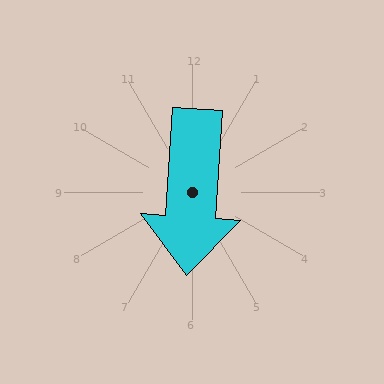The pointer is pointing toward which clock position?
Roughly 6 o'clock.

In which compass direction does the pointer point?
South.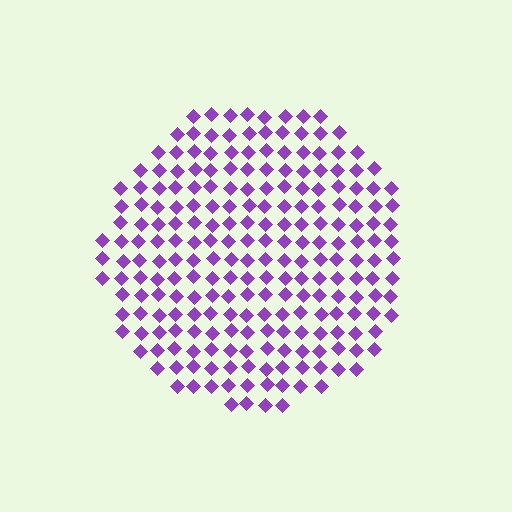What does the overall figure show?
The overall figure shows a circle.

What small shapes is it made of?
It is made of small diamonds.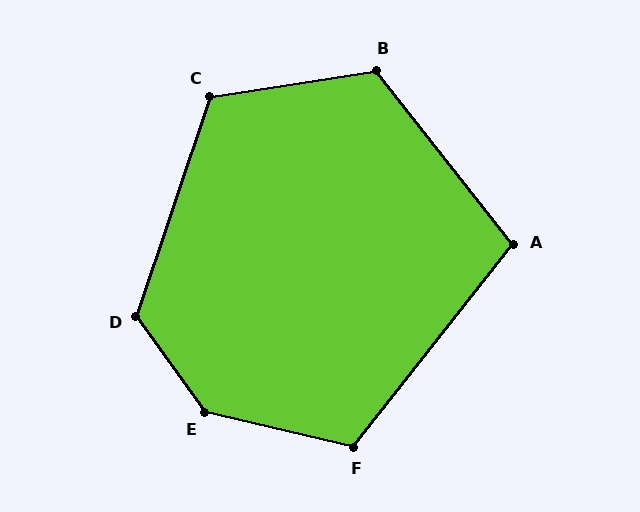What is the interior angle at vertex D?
Approximately 126 degrees (obtuse).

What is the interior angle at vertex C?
Approximately 117 degrees (obtuse).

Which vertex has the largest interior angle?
E, at approximately 139 degrees.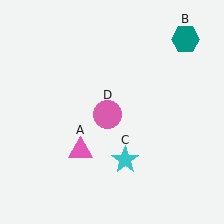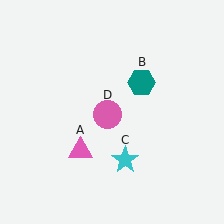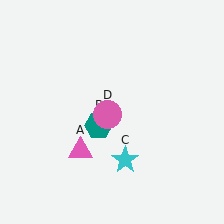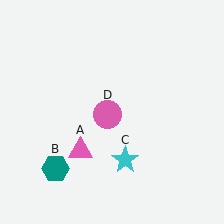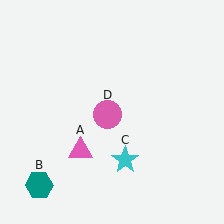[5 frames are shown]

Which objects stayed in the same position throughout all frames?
Pink triangle (object A) and cyan star (object C) and pink circle (object D) remained stationary.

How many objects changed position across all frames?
1 object changed position: teal hexagon (object B).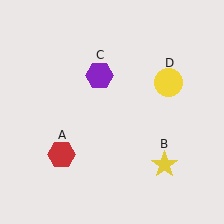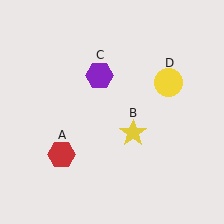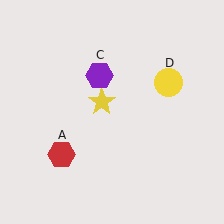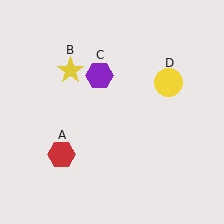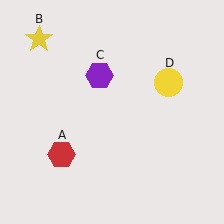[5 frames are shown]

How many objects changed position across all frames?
1 object changed position: yellow star (object B).